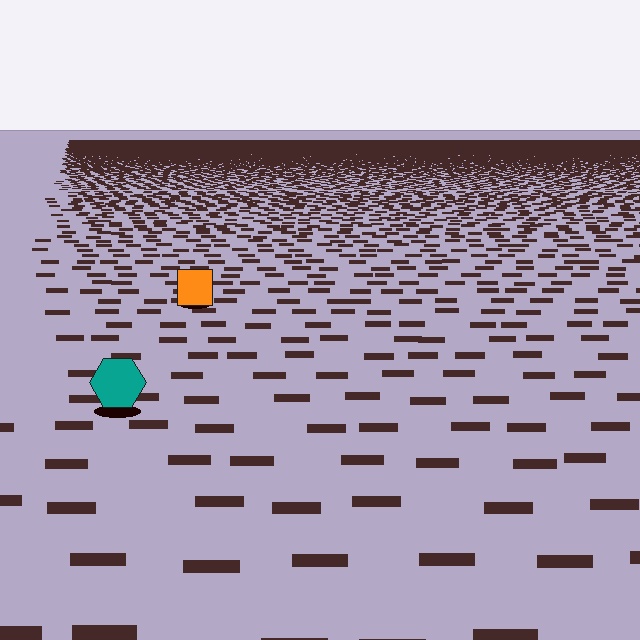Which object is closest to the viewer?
The teal hexagon is closest. The texture marks near it are larger and more spread out.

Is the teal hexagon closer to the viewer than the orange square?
Yes. The teal hexagon is closer — you can tell from the texture gradient: the ground texture is coarser near it.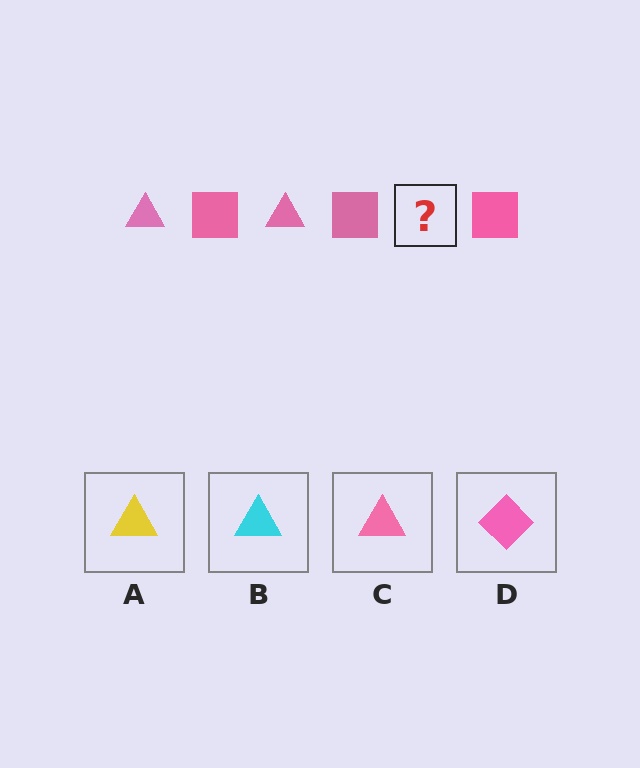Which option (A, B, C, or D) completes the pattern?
C.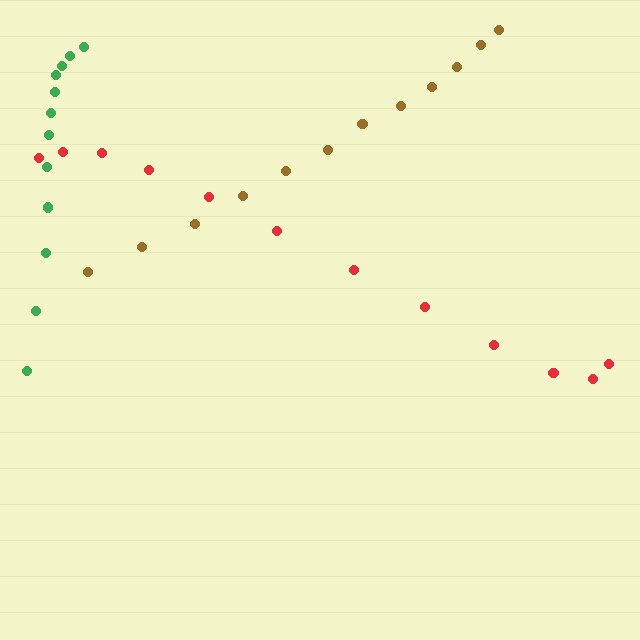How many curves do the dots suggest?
There are 3 distinct paths.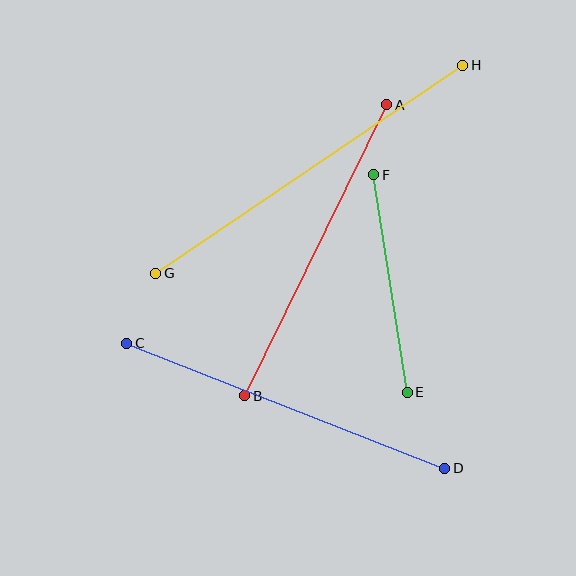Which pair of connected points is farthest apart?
Points G and H are farthest apart.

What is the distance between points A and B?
The distance is approximately 324 pixels.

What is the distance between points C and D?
The distance is approximately 342 pixels.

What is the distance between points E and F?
The distance is approximately 220 pixels.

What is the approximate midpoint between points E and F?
The midpoint is at approximately (391, 283) pixels.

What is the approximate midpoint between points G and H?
The midpoint is at approximately (309, 169) pixels.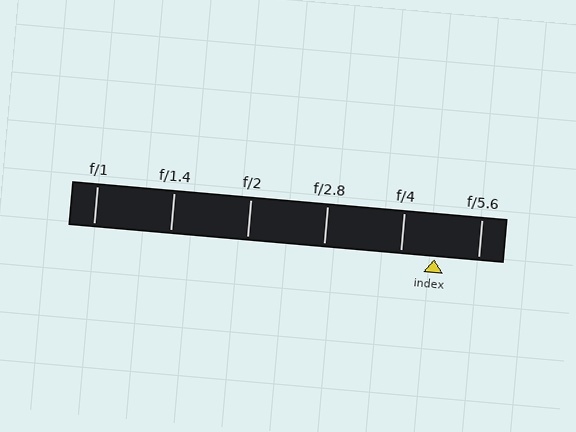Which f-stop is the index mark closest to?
The index mark is closest to f/4.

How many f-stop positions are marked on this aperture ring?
There are 6 f-stop positions marked.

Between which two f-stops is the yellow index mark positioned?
The index mark is between f/4 and f/5.6.